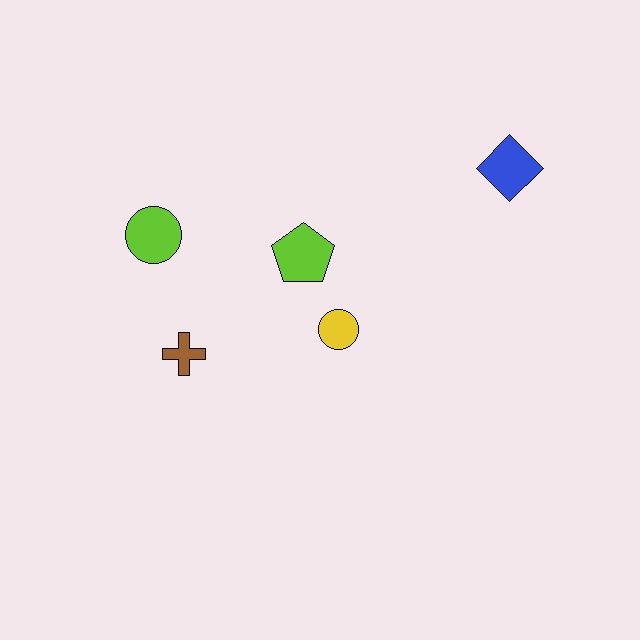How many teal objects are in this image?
There are no teal objects.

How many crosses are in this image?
There is 1 cross.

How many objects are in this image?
There are 5 objects.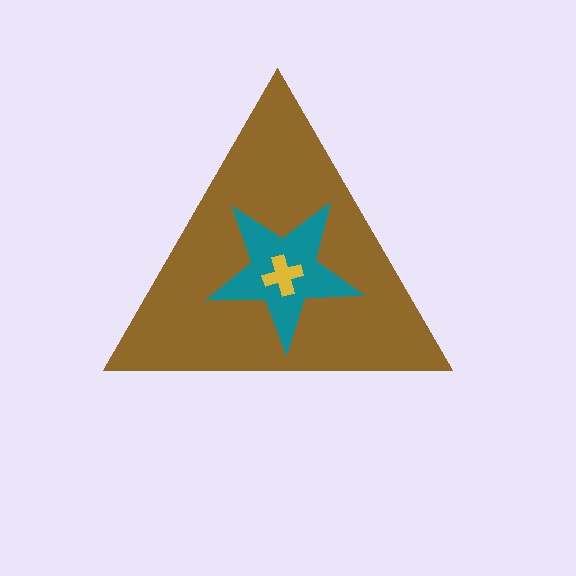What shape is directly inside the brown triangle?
The teal star.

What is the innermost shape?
The yellow cross.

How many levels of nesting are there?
3.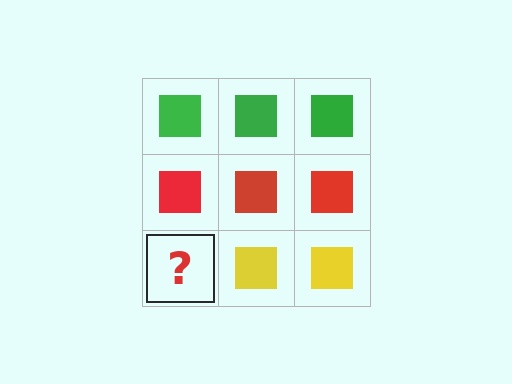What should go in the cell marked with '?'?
The missing cell should contain a yellow square.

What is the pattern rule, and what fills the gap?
The rule is that each row has a consistent color. The gap should be filled with a yellow square.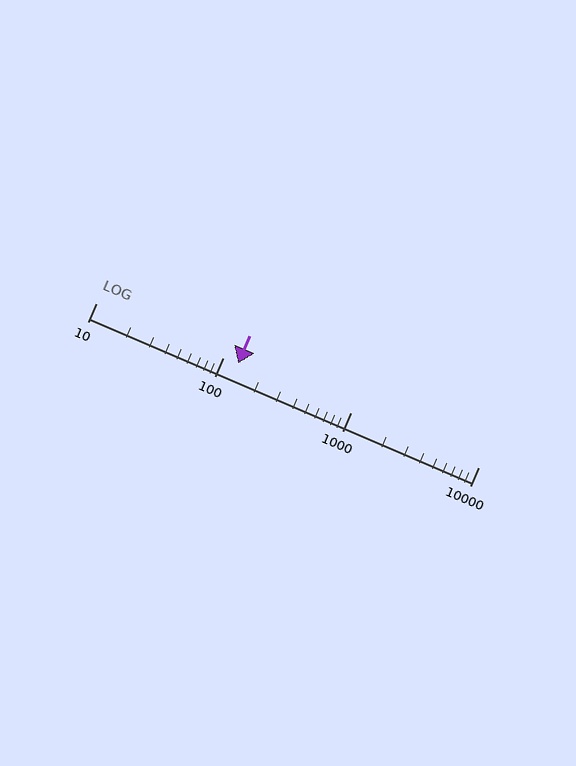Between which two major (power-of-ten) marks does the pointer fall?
The pointer is between 100 and 1000.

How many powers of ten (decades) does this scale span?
The scale spans 3 decades, from 10 to 10000.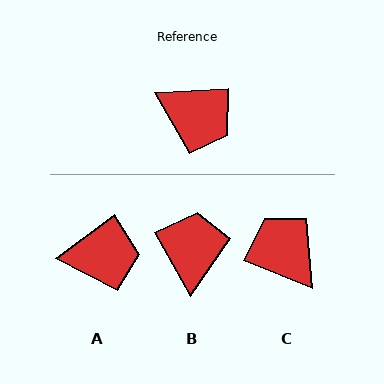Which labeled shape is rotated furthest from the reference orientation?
C, about 155 degrees away.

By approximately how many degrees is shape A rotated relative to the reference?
Approximately 34 degrees counter-clockwise.